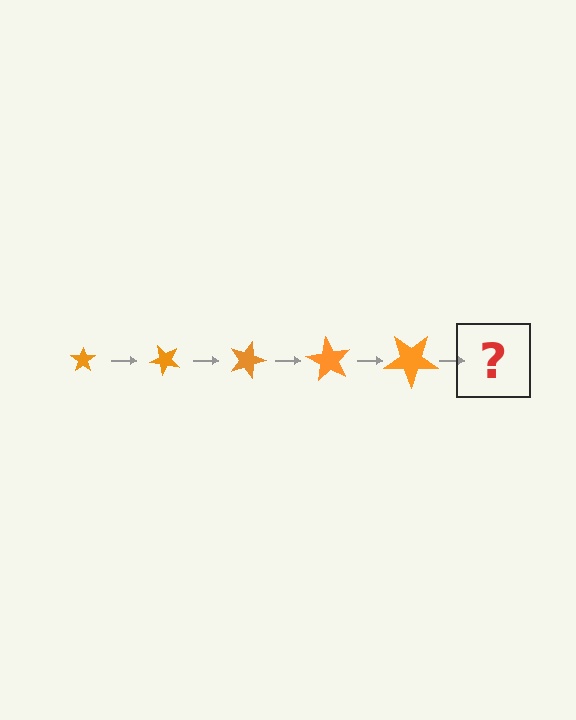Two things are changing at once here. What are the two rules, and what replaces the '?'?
The two rules are that the star grows larger each step and it rotates 45 degrees each step. The '?' should be a star, larger than the previous one and rotated 225 degrees from the start.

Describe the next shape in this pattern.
It should be a star, larger than the previous one and rotated 225 degrees from the start.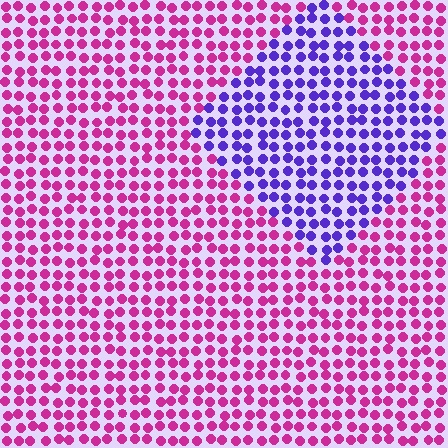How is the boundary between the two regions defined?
The boundary is defined purely by a slight shift in hue (about 64 degrees). Spacing, size, and orientation are identical on both sides.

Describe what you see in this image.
The image is filled with small magenta elements in a uniform arrangement. A diamond-shaped region is visible where the elements are tinted to a slightly different hue, forming a subtle color boundary.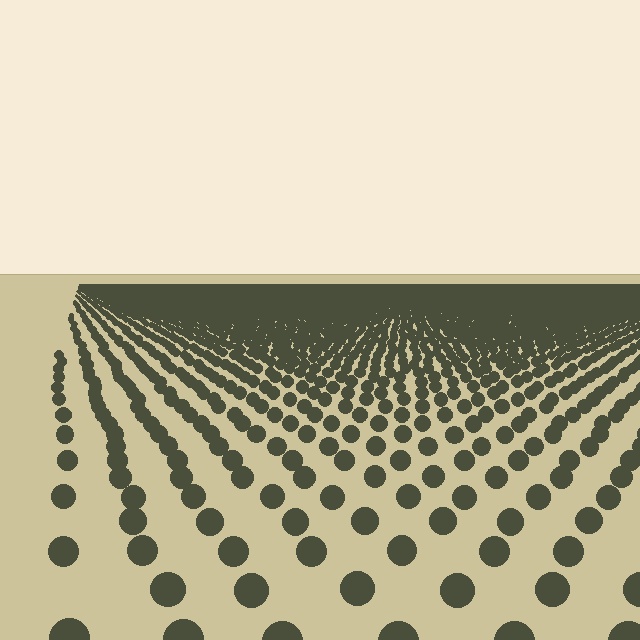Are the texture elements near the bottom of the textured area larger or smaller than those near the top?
Larger. Near the bottom, elements are closer to the viewer and appear at a bigger on-screen size.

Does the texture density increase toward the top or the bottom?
Density increases toward the top.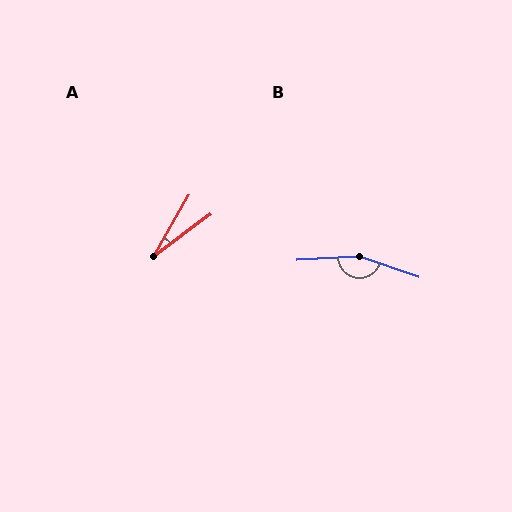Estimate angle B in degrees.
Approximately 158 degrees.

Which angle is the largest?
B, at approximately 158 degrees.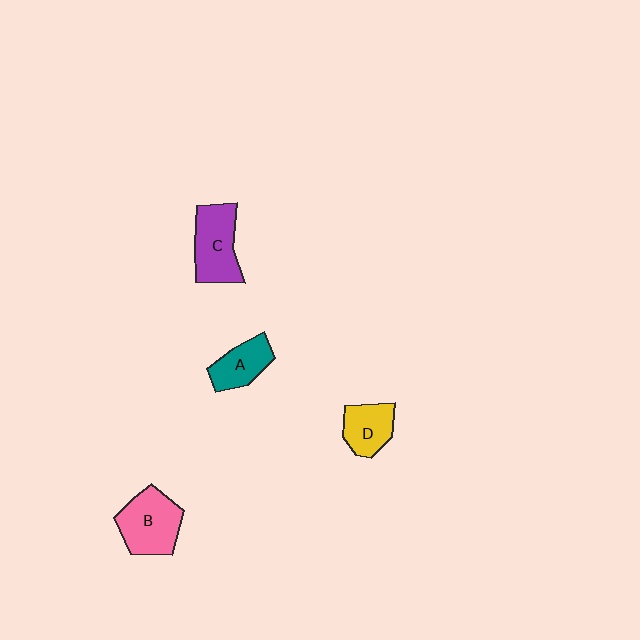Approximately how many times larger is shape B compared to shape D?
Approximately 1.5 times.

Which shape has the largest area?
Shape B (pink).